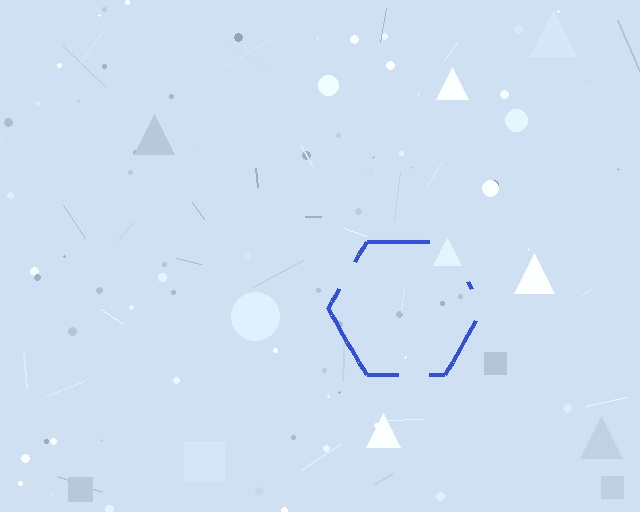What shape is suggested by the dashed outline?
The dashed outline suggests a hexagon.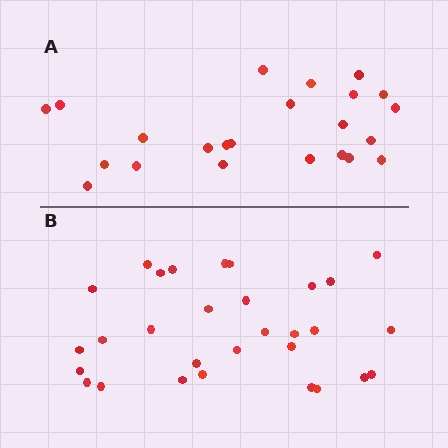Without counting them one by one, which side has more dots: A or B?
Region B (the bottom region) has more dots.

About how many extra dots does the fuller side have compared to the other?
Region B has roughly 8 or so more dots than region A.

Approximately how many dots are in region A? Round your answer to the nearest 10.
About 20 dots. (The exact count is 23, which rounds to 20.)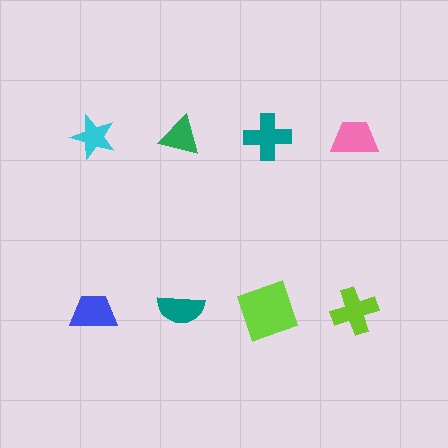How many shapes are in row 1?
4 shapes.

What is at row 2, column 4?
A lime cross.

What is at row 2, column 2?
A teal semicircle.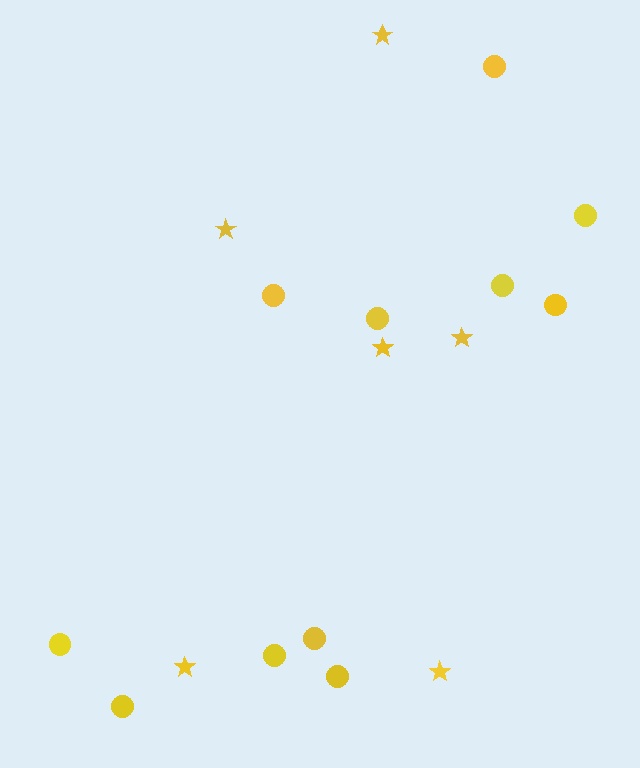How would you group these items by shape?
There are 2 groups: one group of stars (6) and one group of circles (11).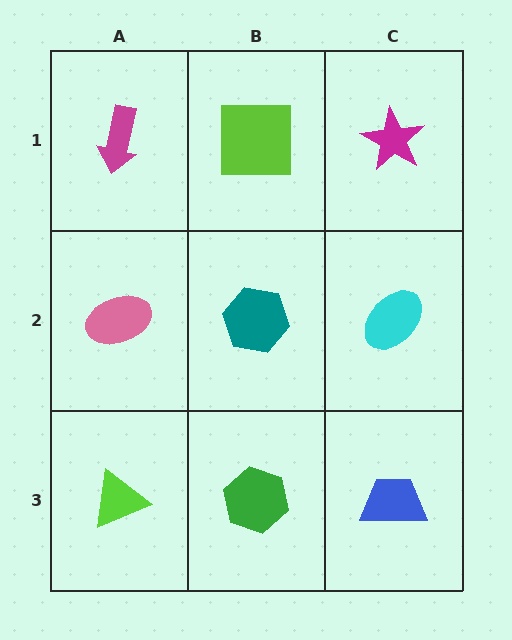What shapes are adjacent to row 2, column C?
A magenta star (row 1, column C), a blue trapezoid (row 3, column C), a teal hexagon (row 2, column B).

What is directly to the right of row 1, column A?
A lime square.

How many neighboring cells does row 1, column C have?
2.